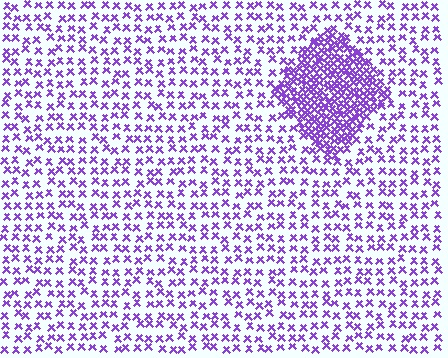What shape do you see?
I see a diamond.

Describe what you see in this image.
The image contains small purple elements arranged at two different densities. A diamond-shaped region is visible where the elements are more densely packed than the surrounding area.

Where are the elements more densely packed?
The elements are more densely packed inside the diamond boundary.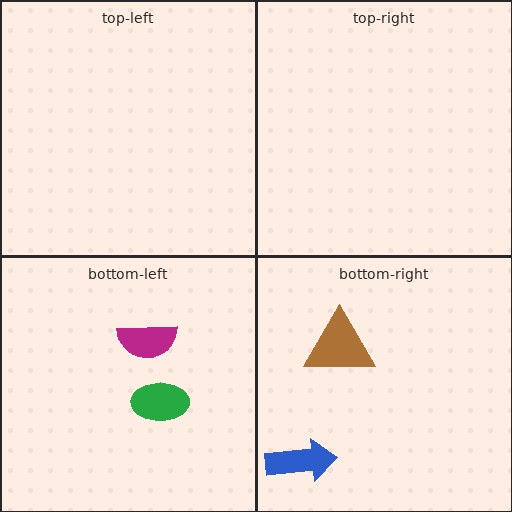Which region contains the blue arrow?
The bottom-right region.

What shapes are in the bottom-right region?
The brown triangle, the blue arrow.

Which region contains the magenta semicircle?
The bottom-left region.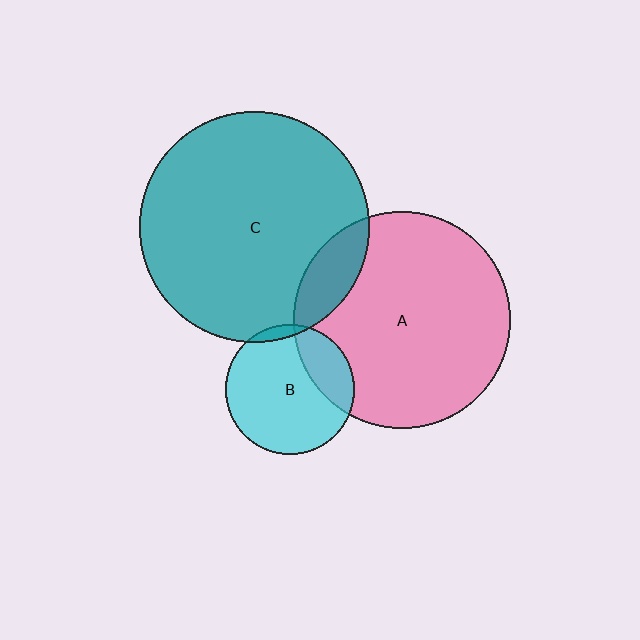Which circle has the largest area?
Circle C (teal).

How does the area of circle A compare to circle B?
Approximately 2.8 times.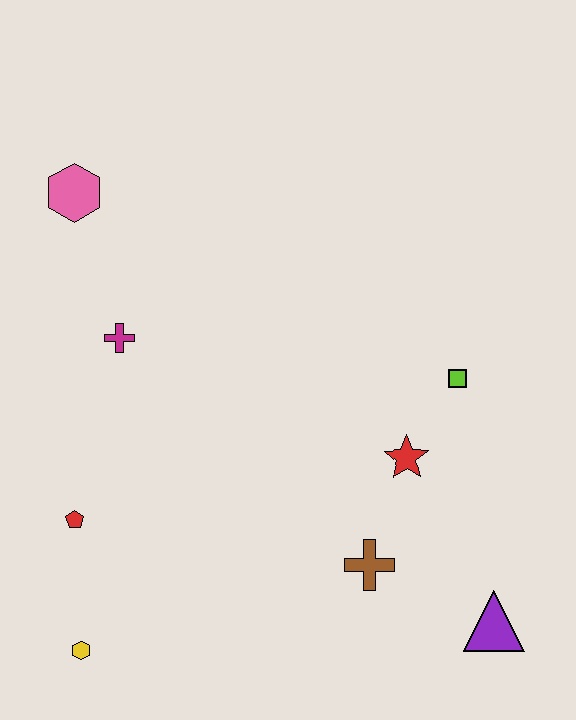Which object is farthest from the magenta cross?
The purple triangle is farthest from the magenta cross.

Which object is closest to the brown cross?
The red star is closest to the brown cross.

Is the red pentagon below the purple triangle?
No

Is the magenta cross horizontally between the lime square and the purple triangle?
No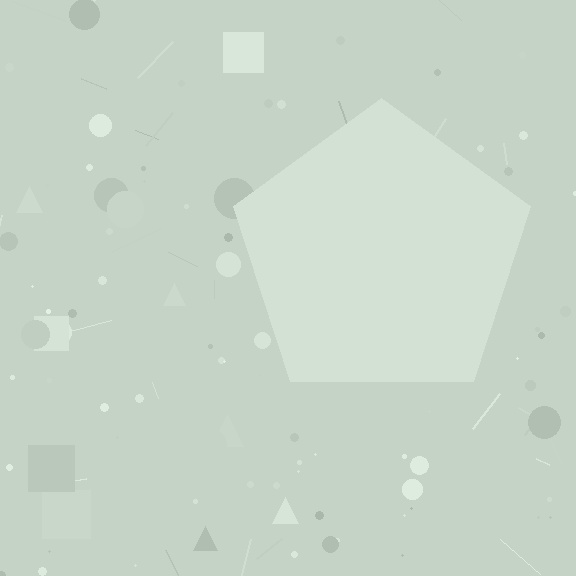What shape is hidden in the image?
A pentagon is hidden in the image.